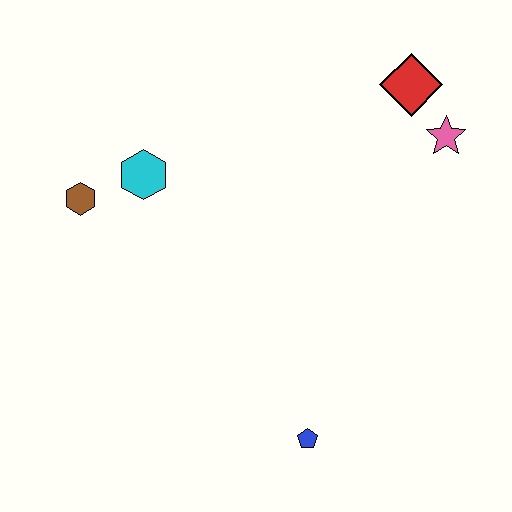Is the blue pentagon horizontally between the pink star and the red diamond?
No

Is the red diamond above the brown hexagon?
Yes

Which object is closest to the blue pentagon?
The cyan hexagon is closest to the blue pentagon.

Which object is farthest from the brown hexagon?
The pink star is farthest from the brown hexagon.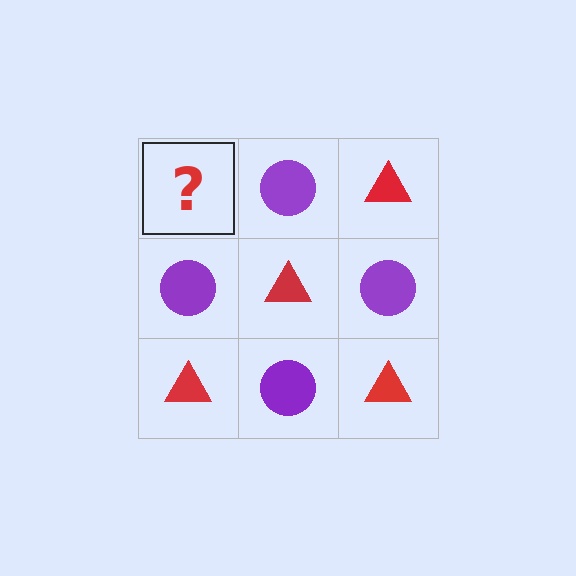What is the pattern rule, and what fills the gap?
The rule is that it alternates red triangle and purple circle in a checkerboard pattern. The gap should be filled with a red triangle.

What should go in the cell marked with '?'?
The missing cell should contain a red triangle.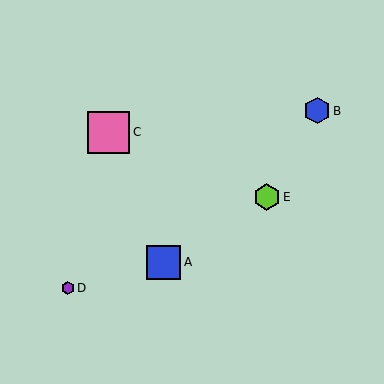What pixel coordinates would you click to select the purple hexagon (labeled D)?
Click at (68, 288) to select the purple hexagon D.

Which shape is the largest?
The pink square (labeled C) is the largest.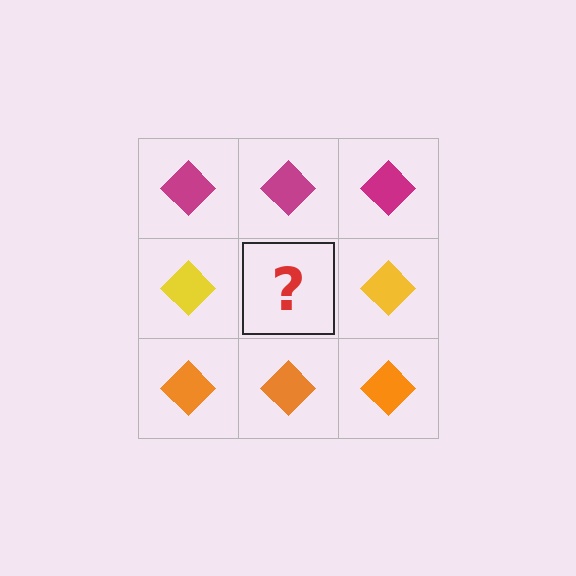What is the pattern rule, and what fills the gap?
The rule is that each row has a consistent color. The gap should be filled with a yellow diamond.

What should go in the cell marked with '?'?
The missing cell should contain a yellow diamond.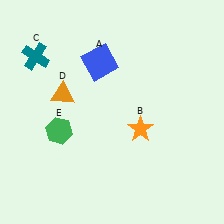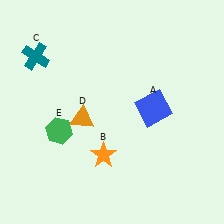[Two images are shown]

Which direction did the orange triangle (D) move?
The orange triangle (D) moved down.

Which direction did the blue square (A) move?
The blue square (A) moved right.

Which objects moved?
The objects that moved are: the blue square (A), the orange star (B), the orange triangle (D).